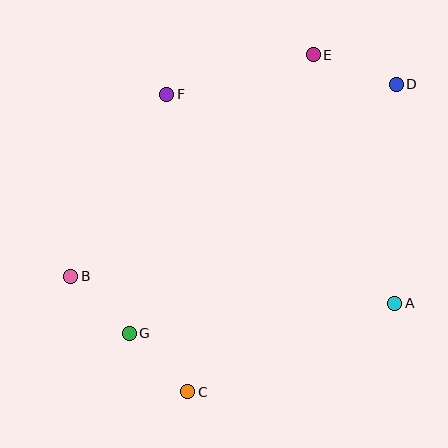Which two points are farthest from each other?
Points B and D are farthest from each other.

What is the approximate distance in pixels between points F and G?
The distance between F and G is approximately 242 pixels.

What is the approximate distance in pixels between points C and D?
The distance between C and D is approximately 371 pixels.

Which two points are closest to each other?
Points B and G are closest to each other.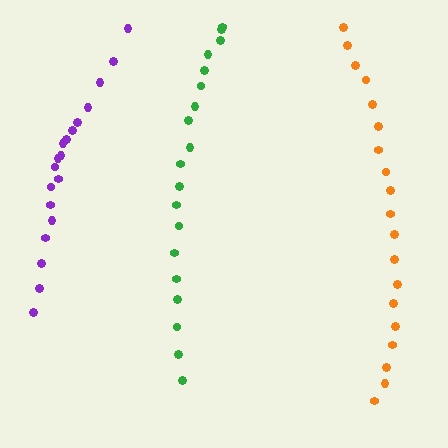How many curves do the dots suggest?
There are 3 distinct paths.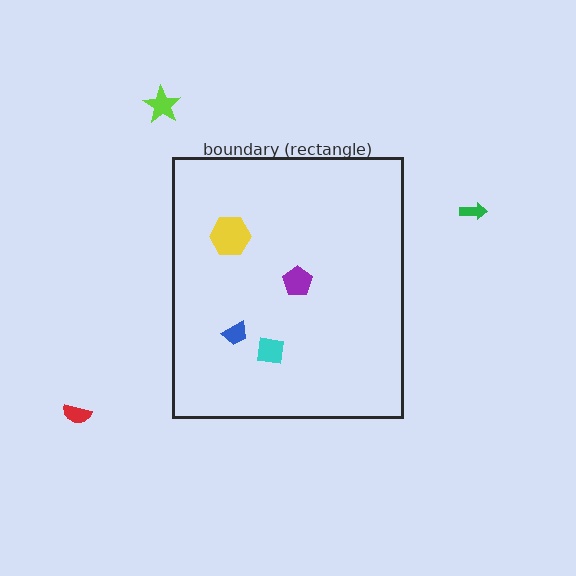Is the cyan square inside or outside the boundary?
Inside.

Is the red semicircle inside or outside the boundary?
Outside.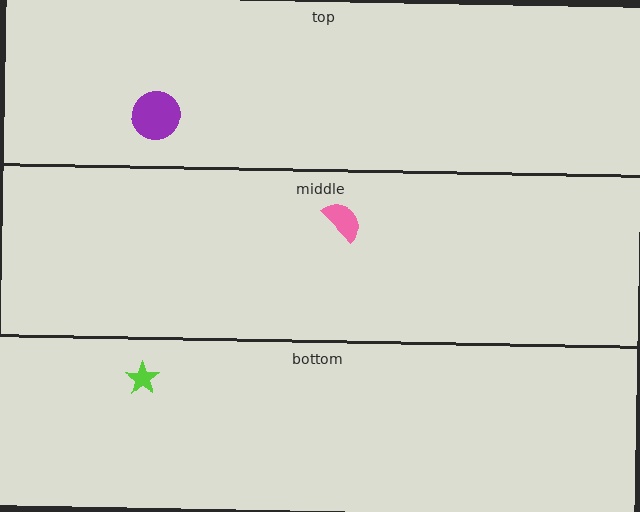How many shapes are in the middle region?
1.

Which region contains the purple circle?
The top region.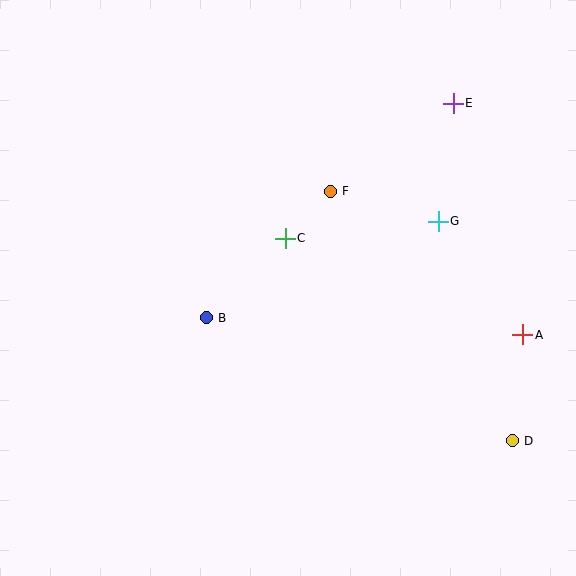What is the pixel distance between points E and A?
The distance between E and A is 241 pixels.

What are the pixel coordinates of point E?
Point E is at (453, 103).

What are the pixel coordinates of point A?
Point A is at (523, 335).